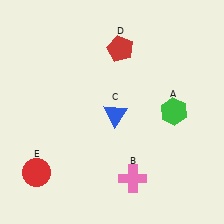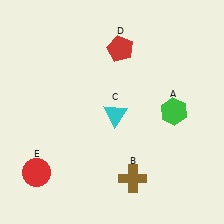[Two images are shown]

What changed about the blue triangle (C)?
In Image 1, C is blue. In Image 2, it changed to cyan.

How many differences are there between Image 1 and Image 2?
There are 2 differences between the two images.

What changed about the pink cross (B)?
In Image 1, B is pink. In Image 2, it changed to brown.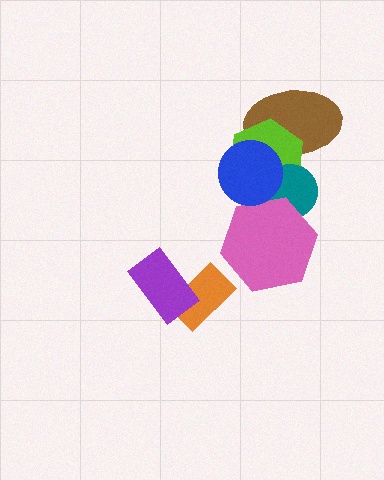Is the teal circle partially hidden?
Yes, it is partially covered by another shape.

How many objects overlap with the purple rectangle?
1 object overlaps with the purple rectangle.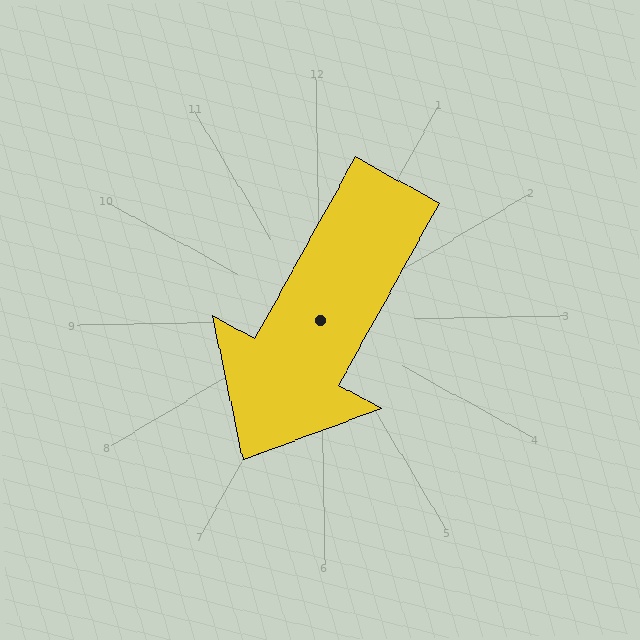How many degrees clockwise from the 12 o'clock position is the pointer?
Approximately 210 degrees.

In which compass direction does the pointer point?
Southwest.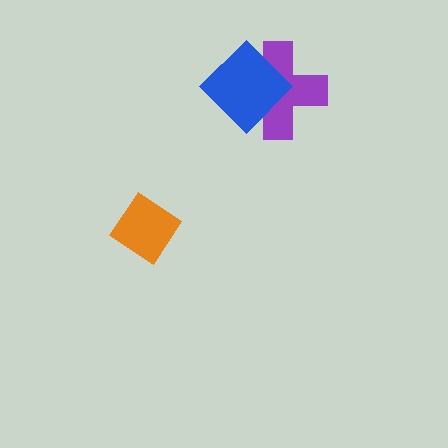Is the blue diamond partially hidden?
No, no other shape covers it.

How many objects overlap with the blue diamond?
1 object overlaps with the blue diamond.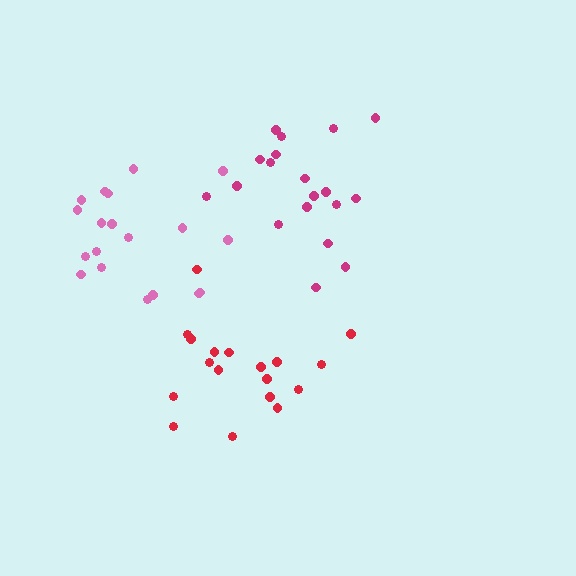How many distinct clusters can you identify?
There are 3 distinct clusters.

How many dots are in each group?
Group 1: 19 dots, Group 2: 19 dots, Group 3: 18 dots (56 total).